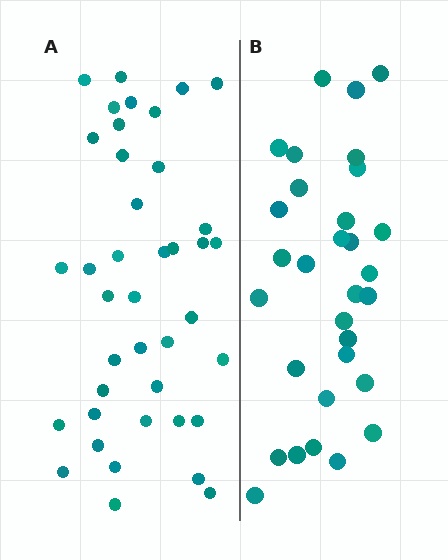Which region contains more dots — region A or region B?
Region A (the left region) has more dots.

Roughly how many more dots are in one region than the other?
Region A has roughly 8 or so more dots than region B.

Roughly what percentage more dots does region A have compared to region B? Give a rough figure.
About 30% more.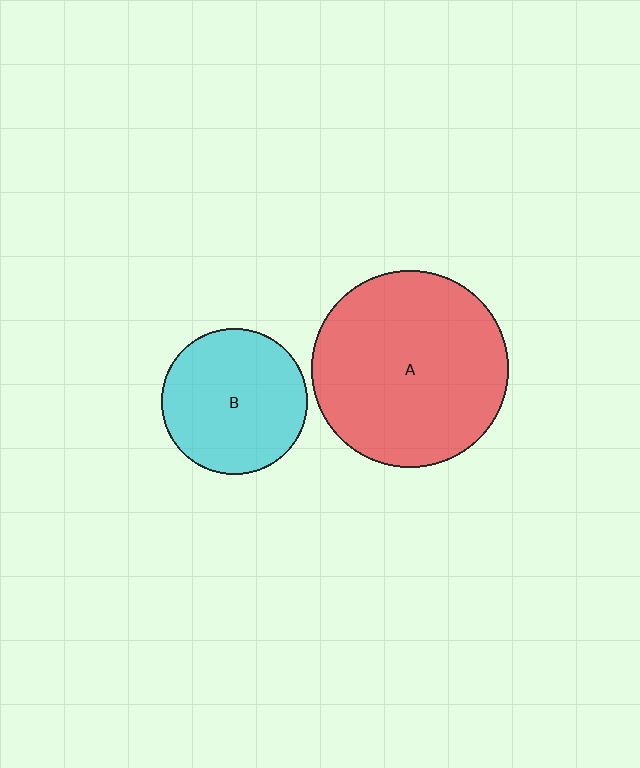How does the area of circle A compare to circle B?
Approximately 1.8 times.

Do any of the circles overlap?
No, none of the circles overlap.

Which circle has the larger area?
Circle A (red).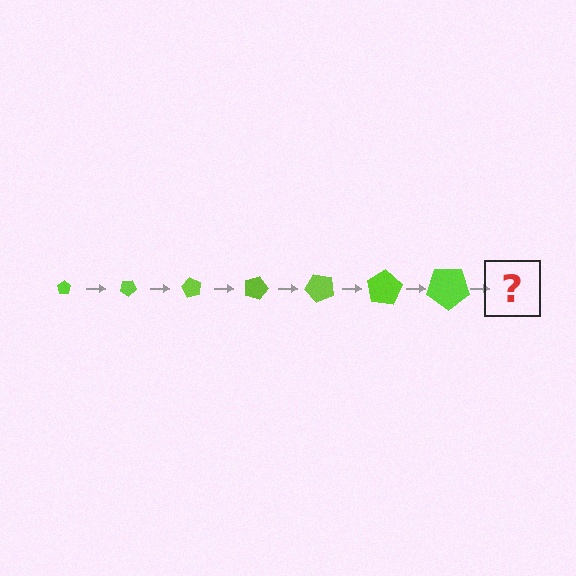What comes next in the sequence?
The next element should be a pentagon, larger than the previous one and rotated 210 degrees from the start.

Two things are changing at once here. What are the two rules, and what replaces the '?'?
The two rules are that the pentagon grows larger each step and it rotates 30 degrees each step. The '?' should be a pentagon, larger than the previous one and rotated 210 degrees from the start.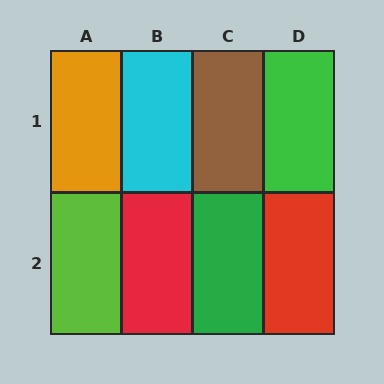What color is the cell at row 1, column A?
Orange.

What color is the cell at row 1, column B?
Cyan.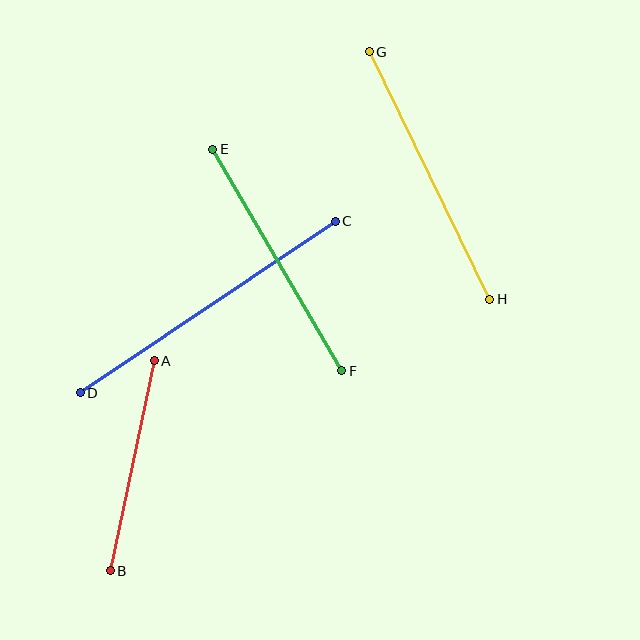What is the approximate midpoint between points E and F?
The midpoint is at approximately (277, 260) pixels.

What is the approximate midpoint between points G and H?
The midpoint is at approximately (429, 176) pixels.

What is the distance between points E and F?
The distance is approximately 257 pixels.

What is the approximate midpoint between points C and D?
The midpoint is at approximately (208, 307) pixels.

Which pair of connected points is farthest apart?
Points C and D are farthest apart.